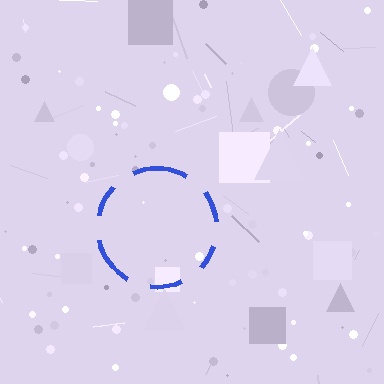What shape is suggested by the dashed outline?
The dashed outline suggests a circle.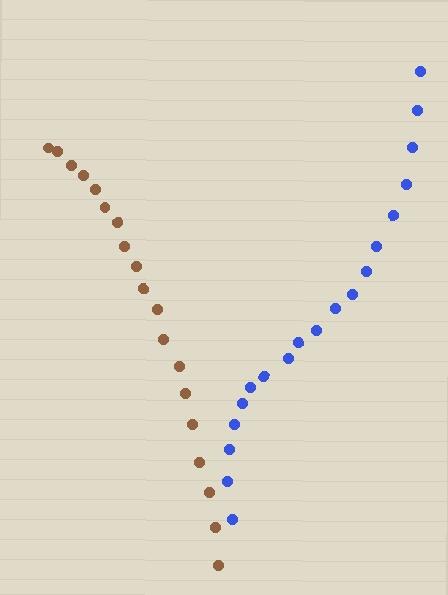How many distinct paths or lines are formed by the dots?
There are 2 distinct paths.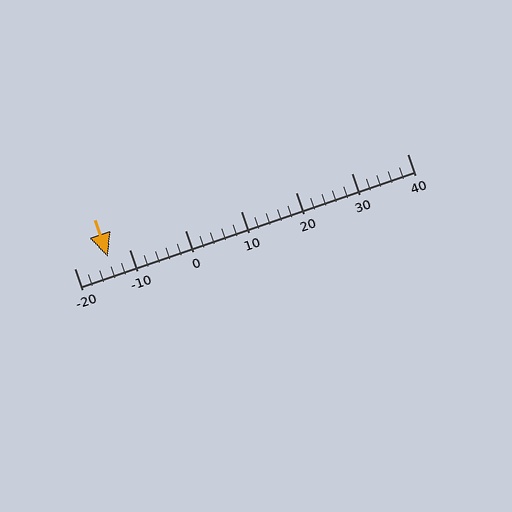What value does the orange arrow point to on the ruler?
The orange arrow points to approximately -14.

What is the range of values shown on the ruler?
The ruler shows values from -20 to 40.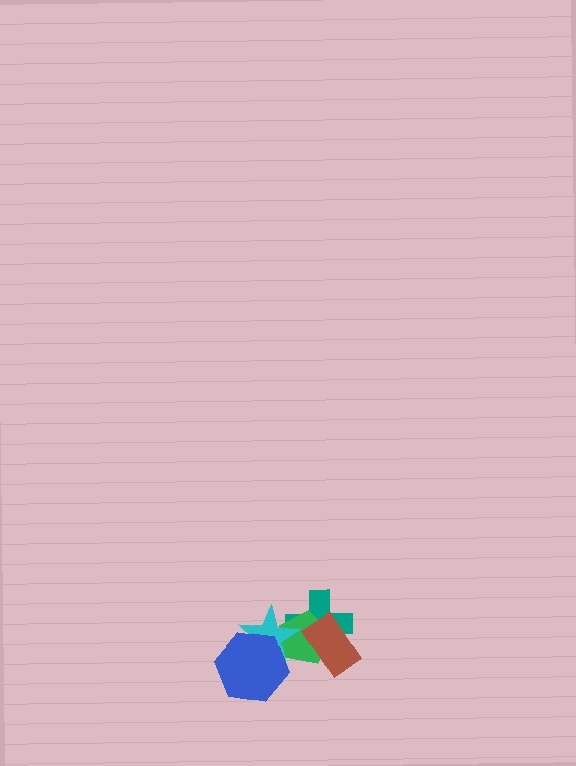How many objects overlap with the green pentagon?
3 objects overlap with the green pentagon.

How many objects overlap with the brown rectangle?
2 objects overlap with the brown rectangle.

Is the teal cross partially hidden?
Yes, it is partially covered by another shape.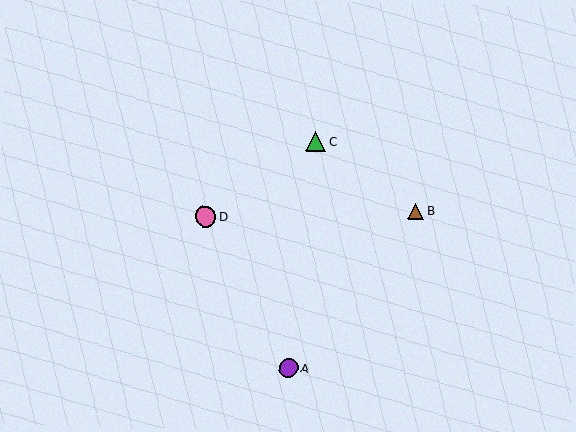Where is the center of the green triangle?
The center of the green triangle is at (316, 141).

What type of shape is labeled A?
Shape A is a purple circle.